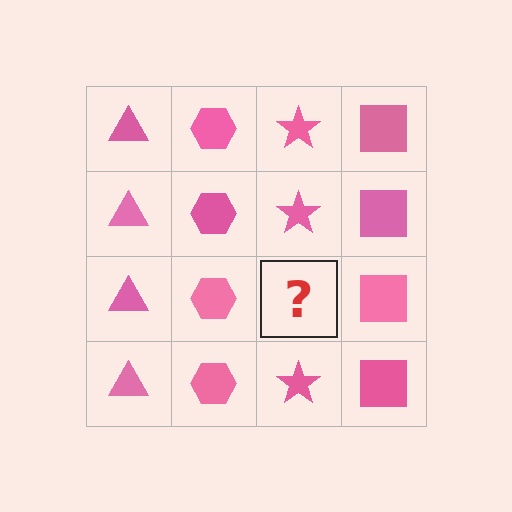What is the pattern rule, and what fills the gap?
The rule is that each column has a consistent shape. The gap should be filled with a pink star.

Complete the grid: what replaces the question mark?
The question mark should be replaced with a pink star.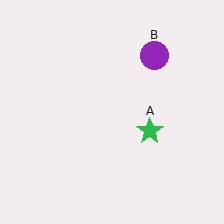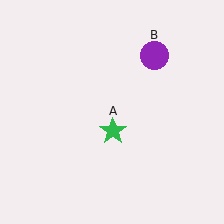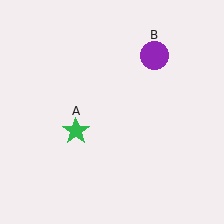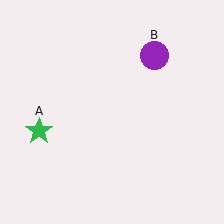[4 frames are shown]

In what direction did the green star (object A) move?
The green star (object A) moved left.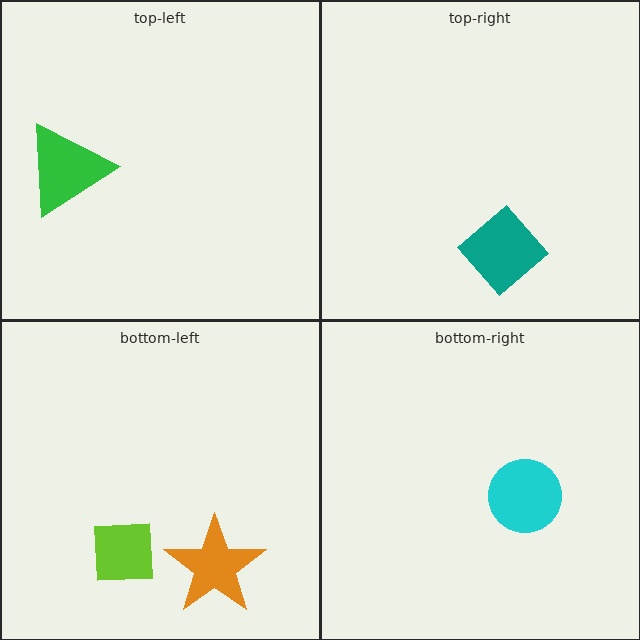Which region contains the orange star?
The bottom-left region.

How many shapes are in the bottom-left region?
2.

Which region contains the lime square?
The bottom-left region.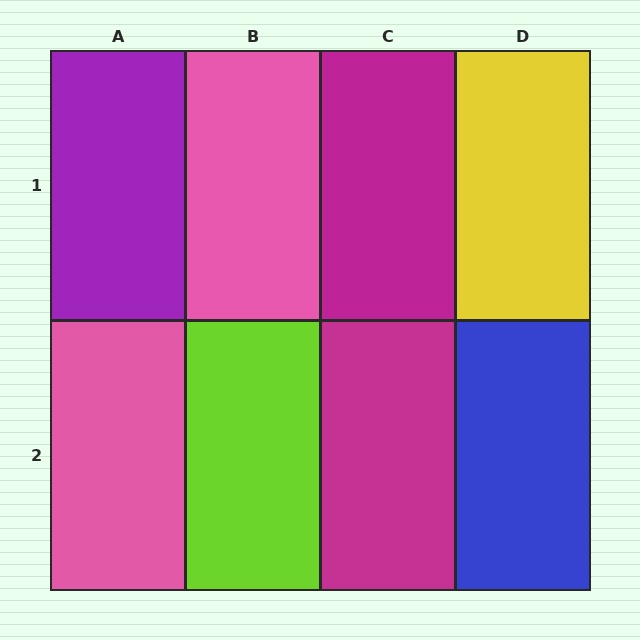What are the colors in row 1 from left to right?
Purple, pink, magenta, yellow.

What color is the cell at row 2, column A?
Pink.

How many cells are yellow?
1 cell is yellow.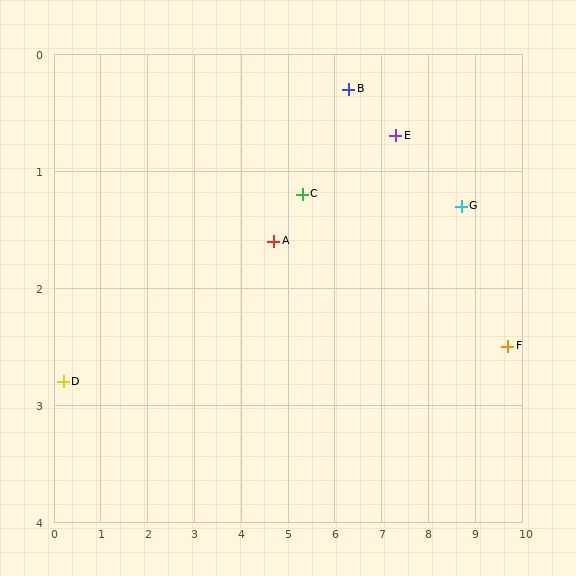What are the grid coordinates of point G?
Point G is at approximately (8.7, 1.3).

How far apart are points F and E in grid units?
Points F and E are about 3.0 grid units apart.